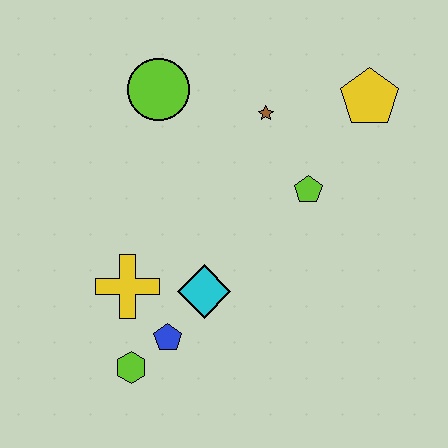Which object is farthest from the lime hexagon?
The yellow pentagon is farthest from the lime hexagon.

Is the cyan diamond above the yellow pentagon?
No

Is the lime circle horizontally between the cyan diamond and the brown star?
No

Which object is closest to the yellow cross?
The blue pentagon is closest to the yellow cross.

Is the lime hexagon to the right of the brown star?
No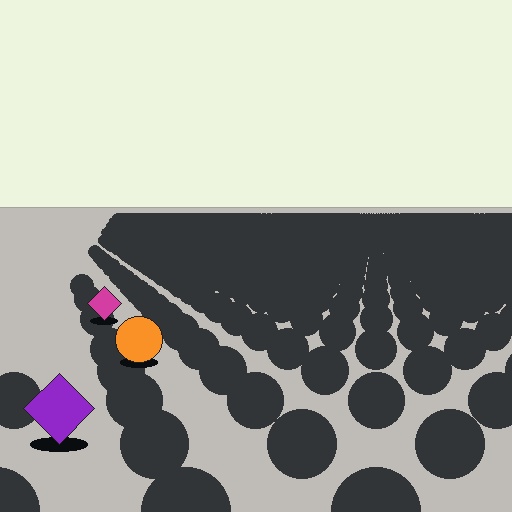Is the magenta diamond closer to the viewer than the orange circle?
No. The orange circle is closer — you can tell from the texture gradient: the ground texture is coarser near it.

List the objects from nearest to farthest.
From nearest to farthest: the purple diamond, the orange circle, the magenta diamond.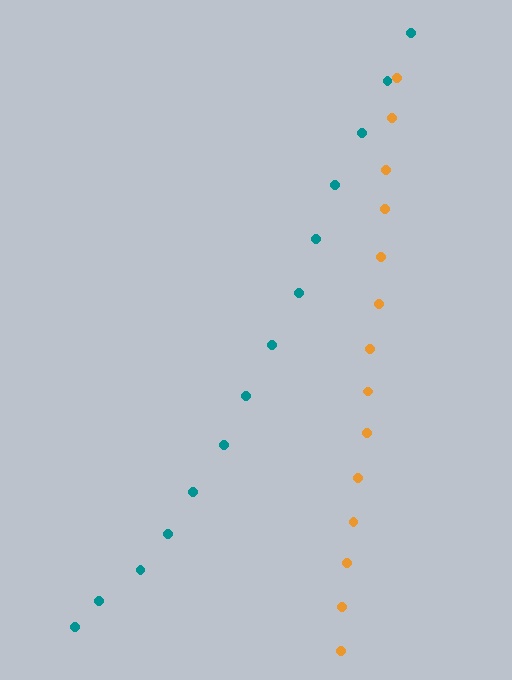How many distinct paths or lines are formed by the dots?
There are 2 distinct paths.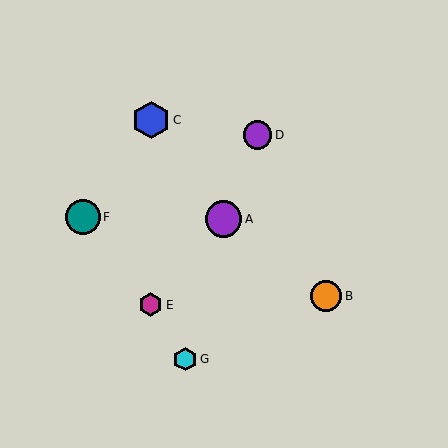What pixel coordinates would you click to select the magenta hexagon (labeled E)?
Click at (151, 305) to select the magenta hexagon E.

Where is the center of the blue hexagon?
The center of the blue hexagon is at (151, 120).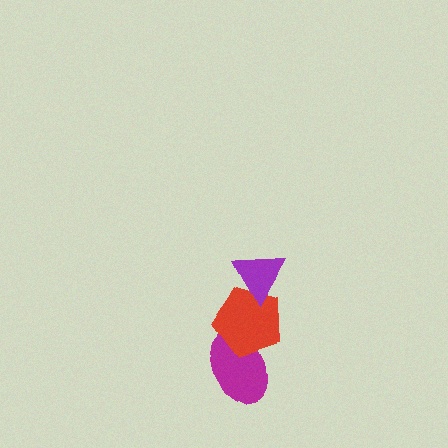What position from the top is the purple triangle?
The purple triangle is 1st from the top.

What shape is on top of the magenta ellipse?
The red pentagon is on top of the magenta ellipse.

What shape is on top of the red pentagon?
The purple triangle is on top of the red pentagon.